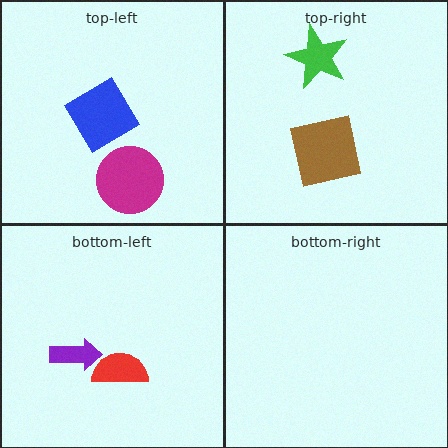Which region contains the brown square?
The top-right region.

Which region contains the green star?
The top-right region.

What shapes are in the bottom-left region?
The red semicircle, the purple arrow.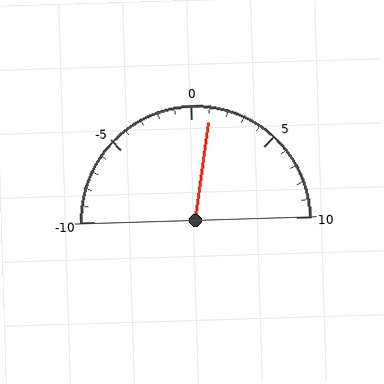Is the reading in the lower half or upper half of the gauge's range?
The reading is in the upper half of the range (-10 to 10).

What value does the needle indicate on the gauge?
The needle indicates approximately 1.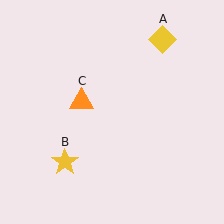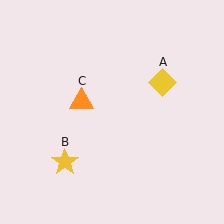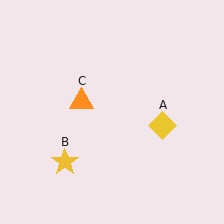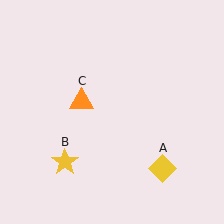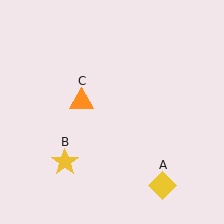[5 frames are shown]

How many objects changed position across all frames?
1 object changed position: yellow diamond (object A).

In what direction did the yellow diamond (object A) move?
The yellow diamond (object A) moved down.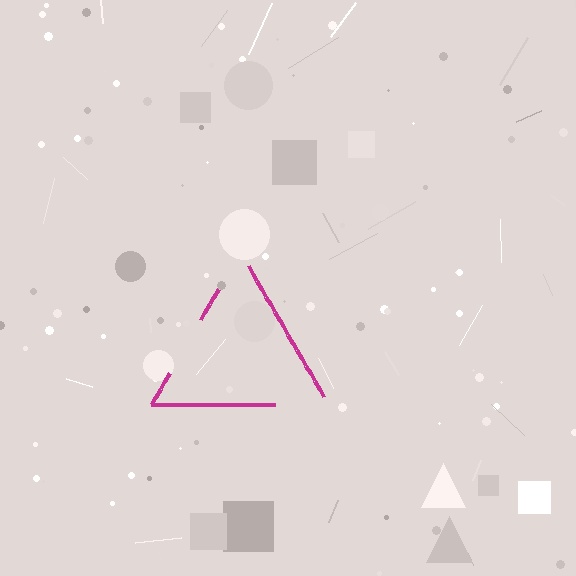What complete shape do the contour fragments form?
The contour fragments form a triangle.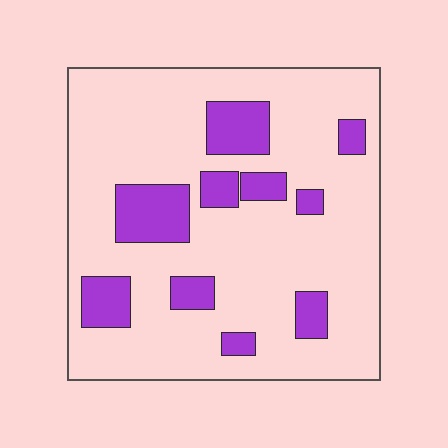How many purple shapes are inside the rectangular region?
10.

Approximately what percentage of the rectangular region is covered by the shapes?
Approximately 20%.